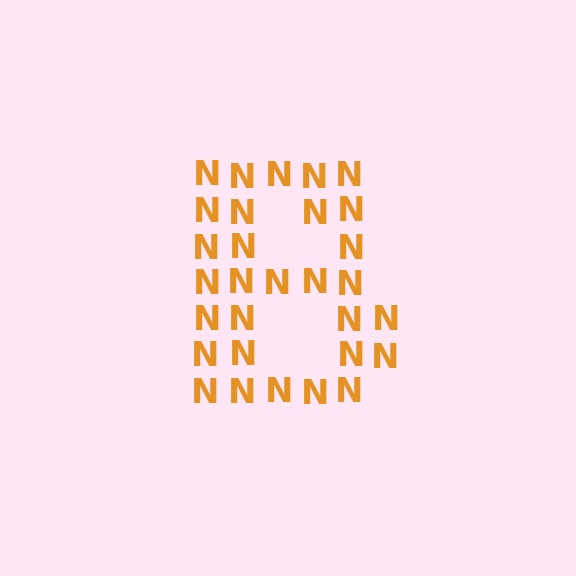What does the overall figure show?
The overall figure shows the letter B.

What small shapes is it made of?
It is made of small letter N's.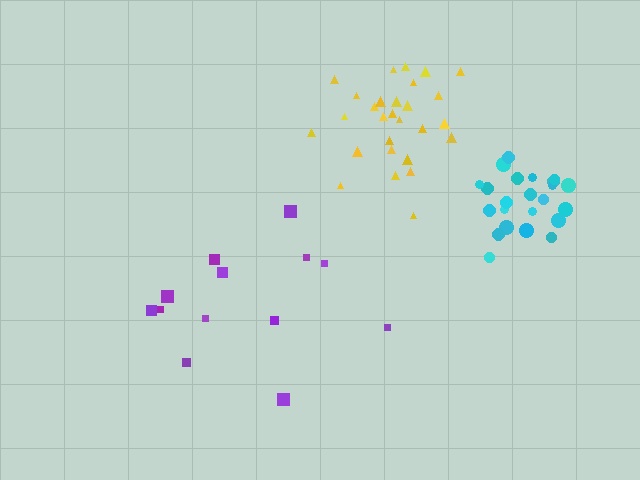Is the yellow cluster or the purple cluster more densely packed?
Yellow.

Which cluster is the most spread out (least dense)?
Purple.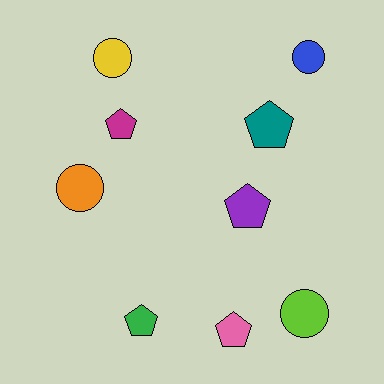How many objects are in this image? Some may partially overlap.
There are 9 objects.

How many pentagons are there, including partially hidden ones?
There are 5 pentagons.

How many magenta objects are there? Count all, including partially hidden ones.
There is 1 magenta object.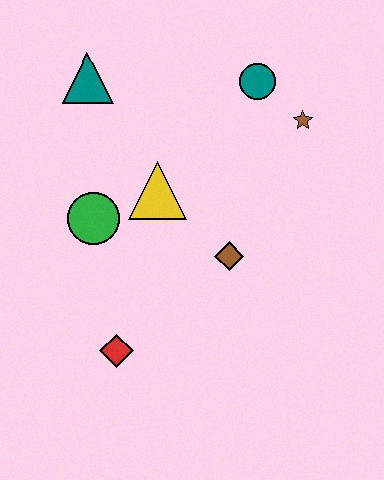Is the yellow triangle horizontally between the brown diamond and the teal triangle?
Yes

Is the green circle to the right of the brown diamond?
No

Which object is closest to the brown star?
The teal circle is closest to the brown star.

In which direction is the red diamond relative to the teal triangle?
The red diamond is below the teal triangle.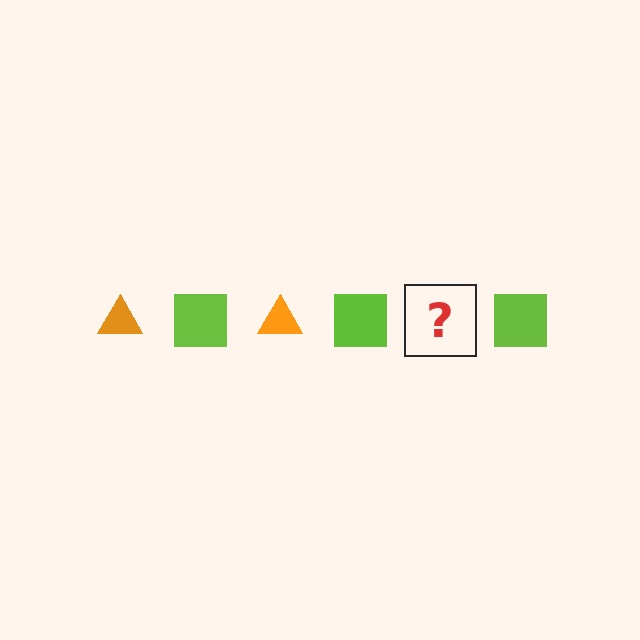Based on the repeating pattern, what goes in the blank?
The blank should be an orange triangle.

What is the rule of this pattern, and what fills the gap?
The rule is that the pattern alternates between orange triangle and lime square. The gap should be filled with an orange triangle.